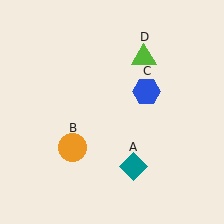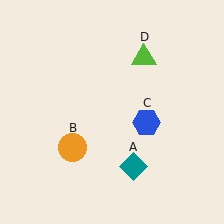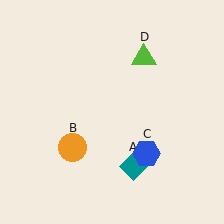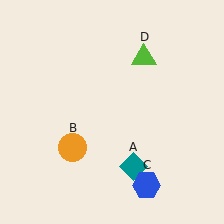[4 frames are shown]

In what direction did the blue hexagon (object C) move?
The blue hexagon (object C) moved down.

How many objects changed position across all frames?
1 object changed position: blue hexagon (object C).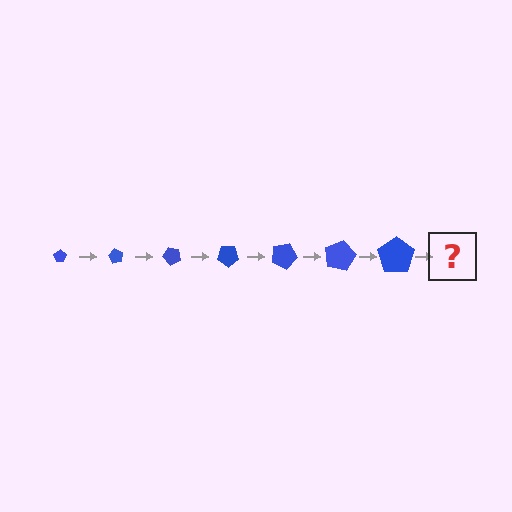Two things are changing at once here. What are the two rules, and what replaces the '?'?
The two rules are that the pentagon grows larger each step and it rotates 60 degrees each step. The '?' should be a pentagon, larger than the previous one and rotated 420 degrees from the start.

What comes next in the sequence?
The next element should be a pentagon, larger than the previous one and rotated 420 degrees from the start.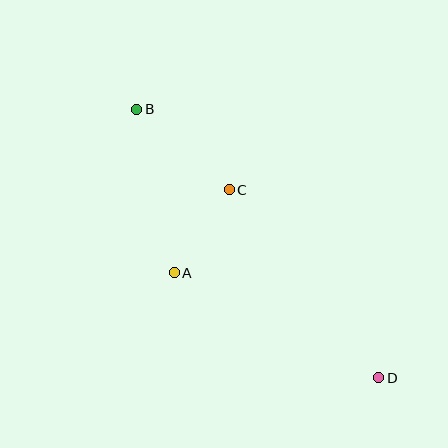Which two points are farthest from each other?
Points B and D are farthest from each other.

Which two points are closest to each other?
Points A and C are closest to each other.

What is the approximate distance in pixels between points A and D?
The distance between A and D is approximately 230 pixels.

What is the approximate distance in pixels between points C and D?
The distance between C and D is approximately 241 pixels.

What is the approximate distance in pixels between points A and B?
The distance between A and B is approximately 168 pixels.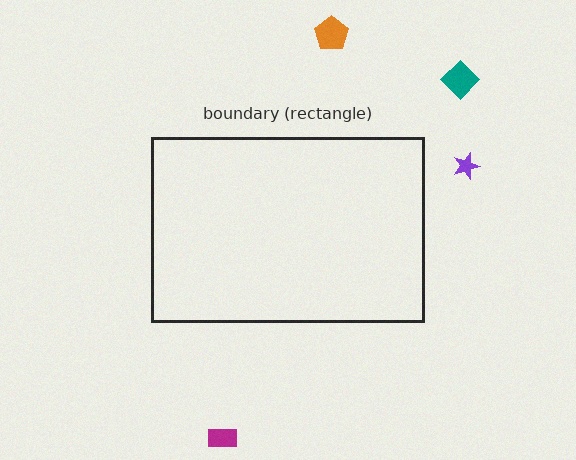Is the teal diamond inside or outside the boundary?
Outside.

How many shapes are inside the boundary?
0 inside, 4 outside.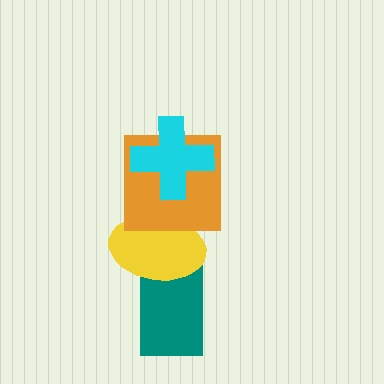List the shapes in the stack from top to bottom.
From top to bottom: the cyan cross, the orange square, the yellow ellipse, the teal rectangle.